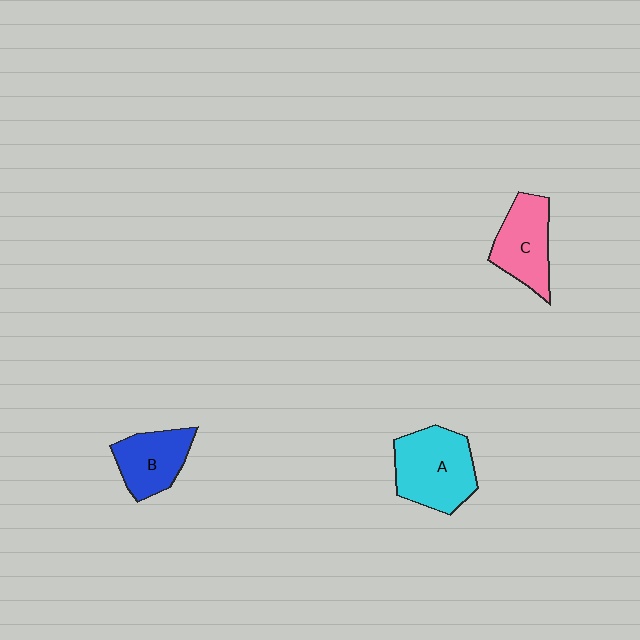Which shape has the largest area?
Shape A (cyan).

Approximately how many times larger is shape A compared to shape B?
Approximately 1.4 times.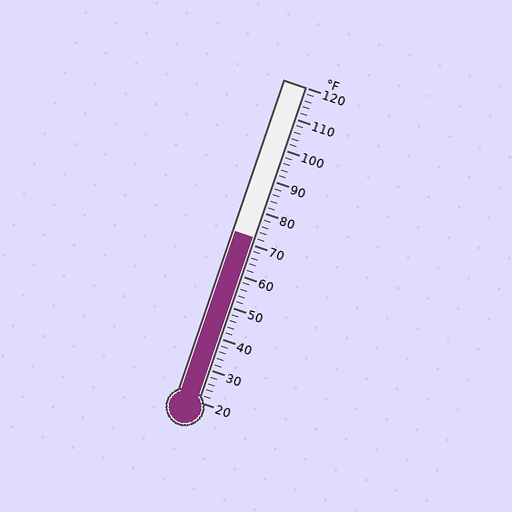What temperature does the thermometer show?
The thermometer shows approximately 72°F.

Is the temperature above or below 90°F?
The temperature is below 90°F.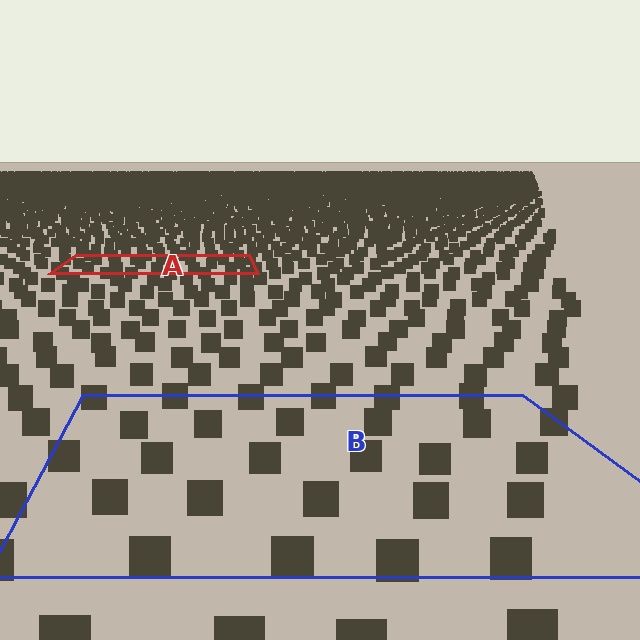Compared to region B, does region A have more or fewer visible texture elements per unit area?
Region A has more texture elements per unit area — they are packed more densely because it is farther away.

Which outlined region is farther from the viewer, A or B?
Region A is farther from the viewer — the texture elements inside it appear smaller and more densely packed.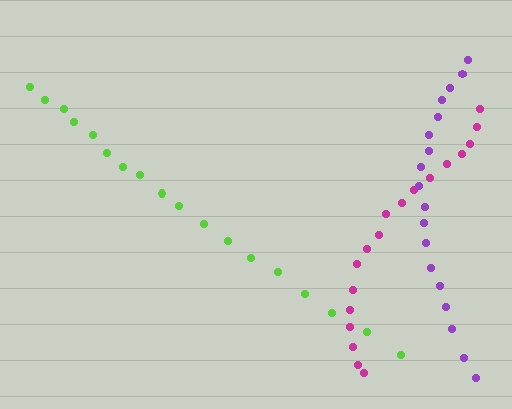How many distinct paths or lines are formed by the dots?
There are 3 distinct paths.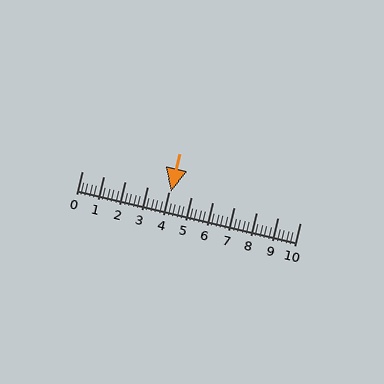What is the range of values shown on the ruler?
The ruler shows values from 0 to 10.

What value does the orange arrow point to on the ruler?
The orange arrow points to approximately 4.1.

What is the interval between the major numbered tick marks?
The major tick marks are spaced 1 units apart.